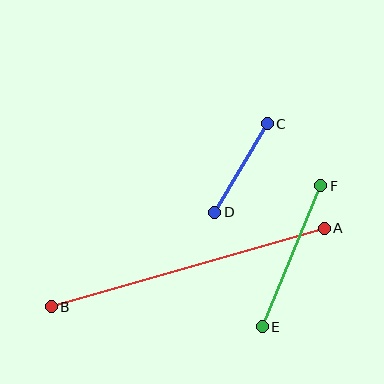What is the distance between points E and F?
The distance is approximately 153 pixels.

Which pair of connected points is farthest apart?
Points A and B are farthest apart.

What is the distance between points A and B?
The distance is approximately 284 pixels.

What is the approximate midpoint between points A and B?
The midpoint is at approximately (188, 267) pixels.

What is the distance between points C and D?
The distance is approximately 102 pixels.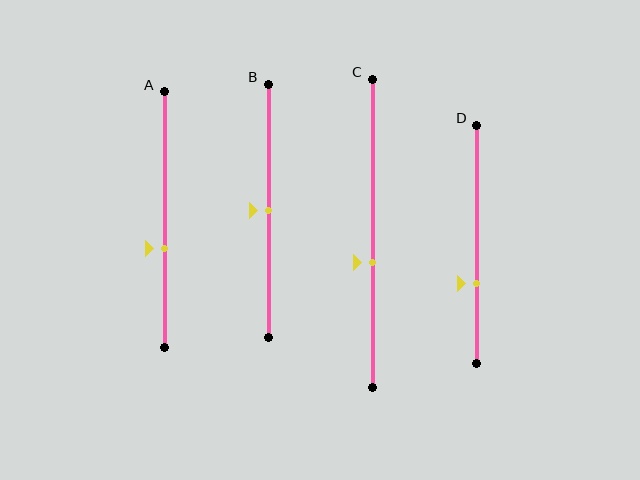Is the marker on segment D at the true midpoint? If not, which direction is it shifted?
No, the marker on segment D is shifted downward by about 16% of the segment length.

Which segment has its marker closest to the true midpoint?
Segment B has its marker closest to the true midpoint.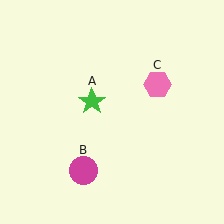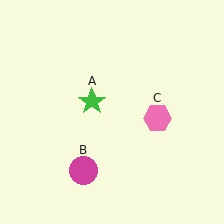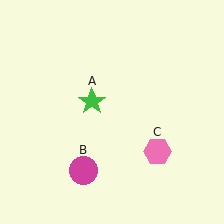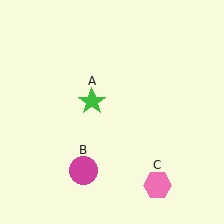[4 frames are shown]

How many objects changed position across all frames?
1 object changed position: pink hexagon (object C).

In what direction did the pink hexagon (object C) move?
The pink hexagon (object C) moved down.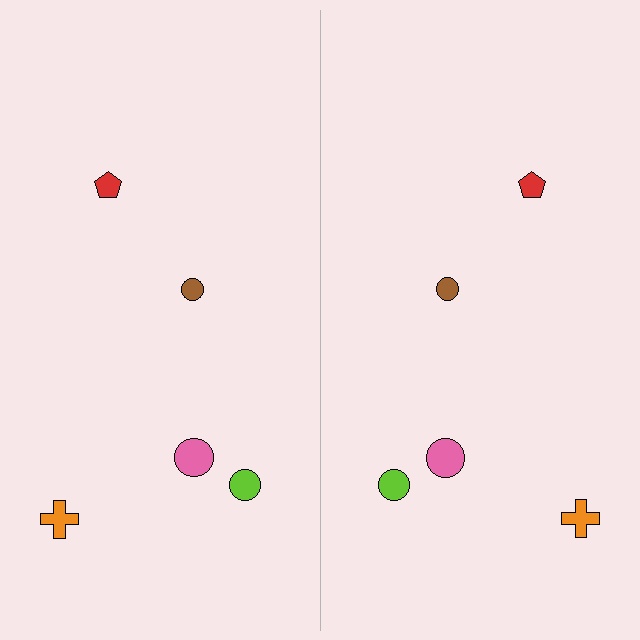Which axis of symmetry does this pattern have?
The pattern has a vertical axis of symmetry running through the center of the image.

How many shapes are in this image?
There are 10 shapes in this image.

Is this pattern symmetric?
Yes, this pattern has bilateral (reflection) symmetry.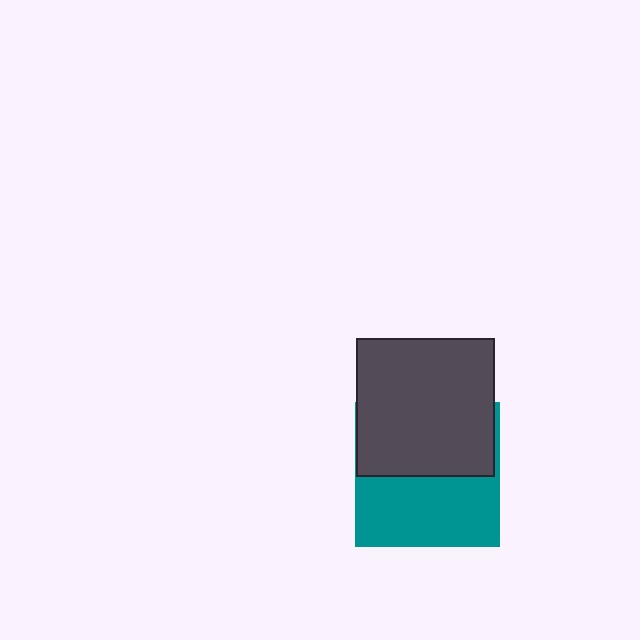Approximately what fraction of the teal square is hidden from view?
Roughly 51% of the teal square is hidden behind the dark gray square.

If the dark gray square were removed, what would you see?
You would see the complete teal square.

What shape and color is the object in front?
The object in front is a dark gray square.